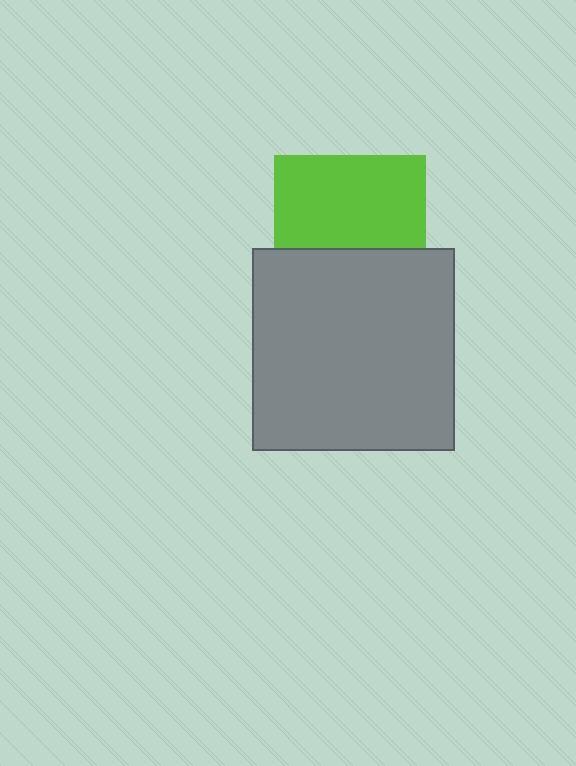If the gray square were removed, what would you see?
You would see the complete lime square.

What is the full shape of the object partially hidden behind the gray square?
The partially hidden object is a lime square.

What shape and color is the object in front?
The object in front is a gray square.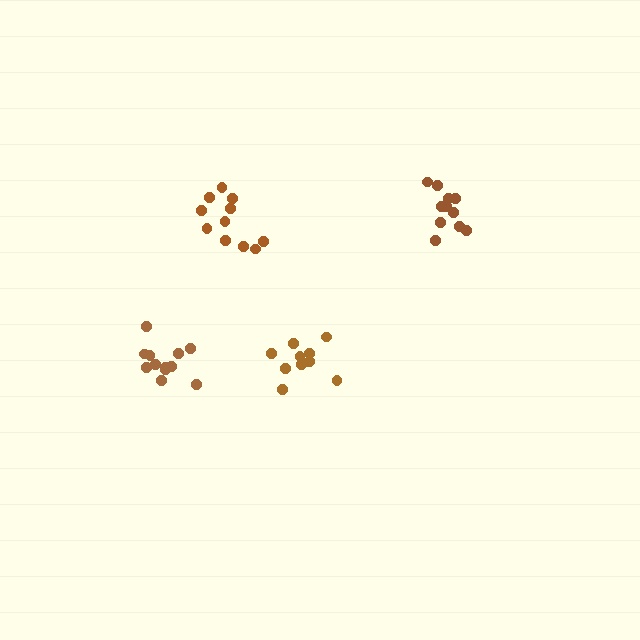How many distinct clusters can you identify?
There are 4 distinct clusters.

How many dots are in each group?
Group 1: 10 dots, Group 2: 12 dots, Group 3: 12 dots, Group 4: 11 dots (45 total).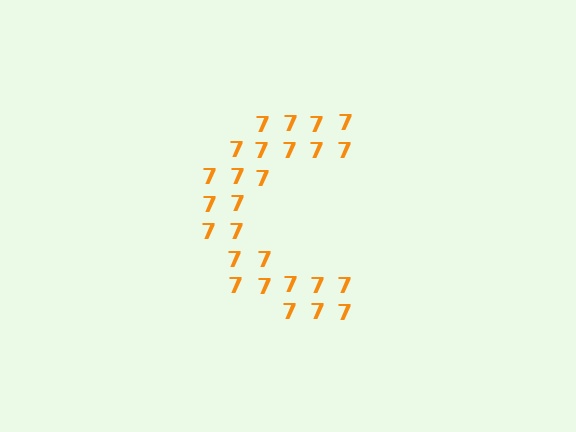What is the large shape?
The large shape is the letter C.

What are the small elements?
The small elements are digit 7's.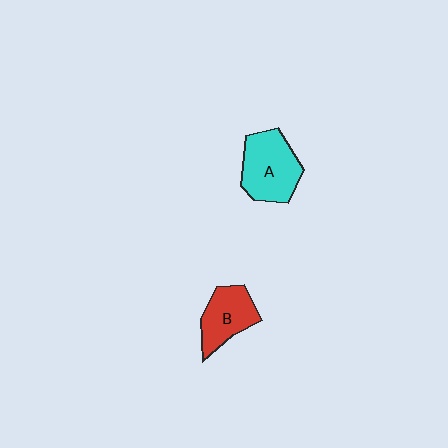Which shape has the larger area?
Shape A (cyan).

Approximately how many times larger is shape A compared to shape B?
Approximately 1.3 times.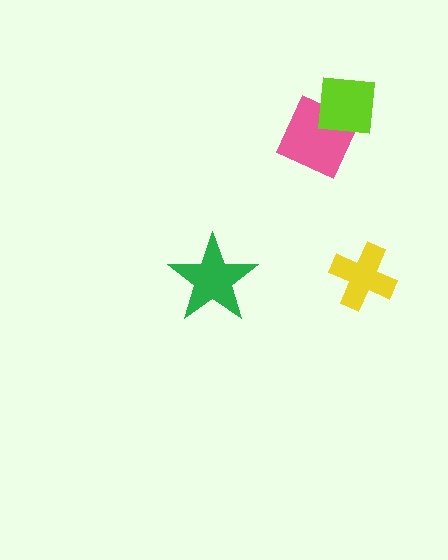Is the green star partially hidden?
No, no other shape covers it.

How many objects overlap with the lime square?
1 object overlaps with the lime square.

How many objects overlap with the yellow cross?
0 objects overlap with the yellow cross.